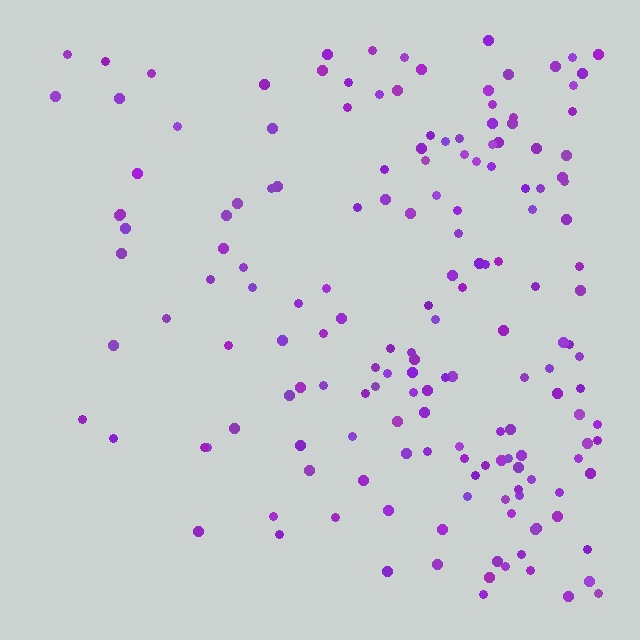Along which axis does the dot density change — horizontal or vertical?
Horizontal.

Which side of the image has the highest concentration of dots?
The right.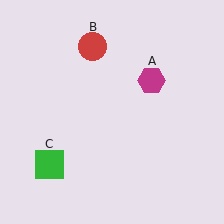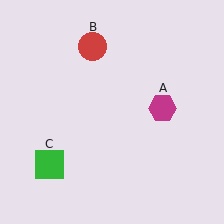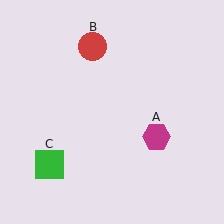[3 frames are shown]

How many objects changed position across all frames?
1 object changed position: magenta hexagon (object A).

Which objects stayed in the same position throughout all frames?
Red circle (object B) and green square (object C) remained stationary.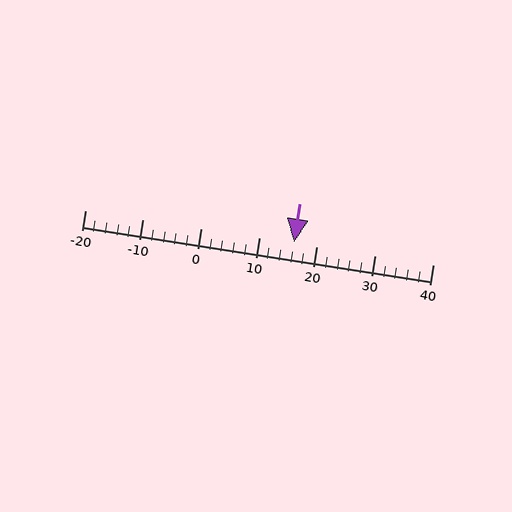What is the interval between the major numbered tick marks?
The major tick marks are spaced 10 units apart.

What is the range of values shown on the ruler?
The ruler shows values from -20 to 40.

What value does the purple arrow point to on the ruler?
The purple arrow points to approximately 16.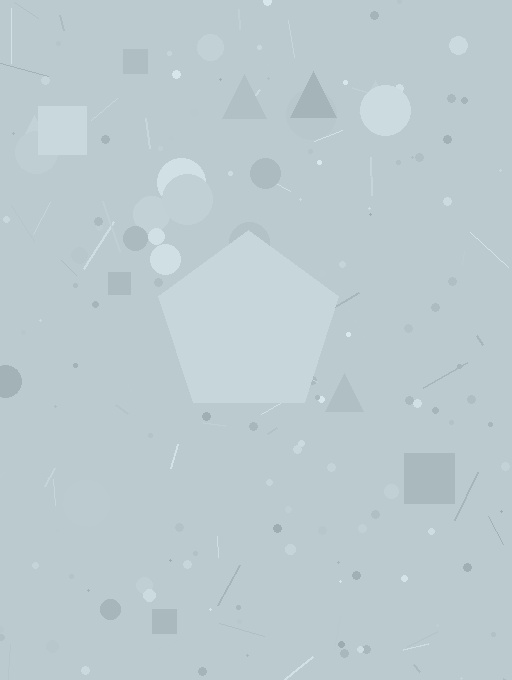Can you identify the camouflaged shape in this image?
The camouflaged shape is a pentagon.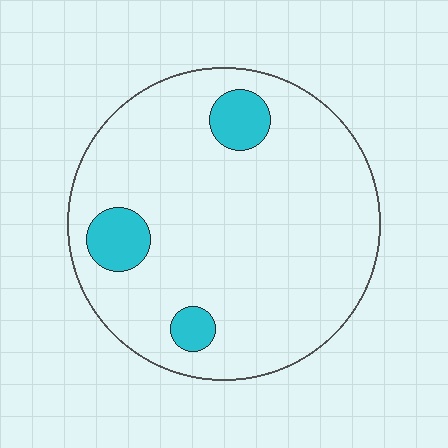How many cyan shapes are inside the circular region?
3.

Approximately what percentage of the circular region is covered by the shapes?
Approximately 10%.